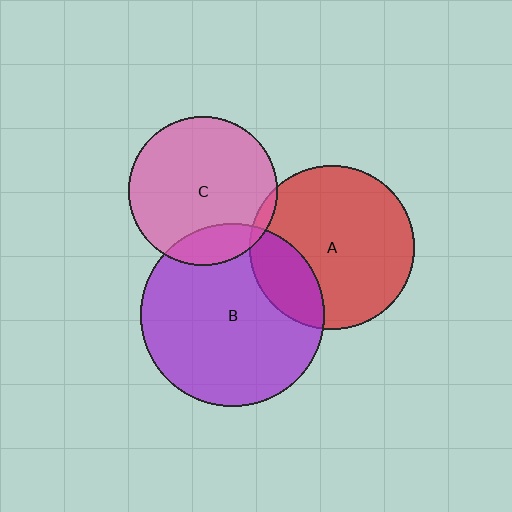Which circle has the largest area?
Circle B (purple).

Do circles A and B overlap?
Yes.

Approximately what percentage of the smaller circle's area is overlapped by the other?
Approximately 20%.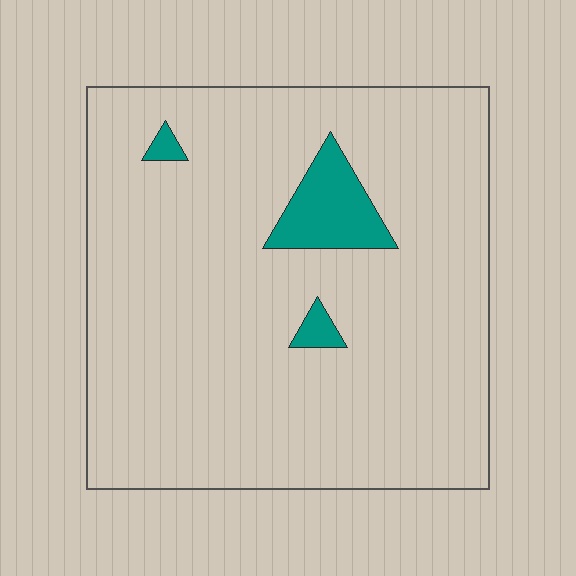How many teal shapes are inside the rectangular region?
3.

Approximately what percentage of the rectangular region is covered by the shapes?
Approximately 5%.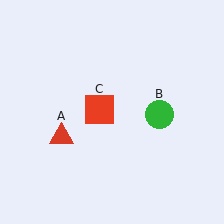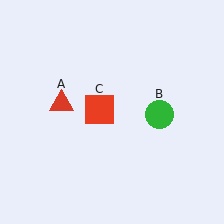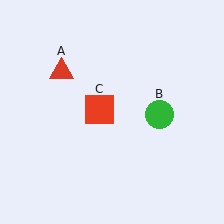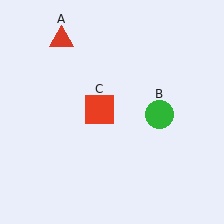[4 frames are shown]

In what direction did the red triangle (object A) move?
The red triangle (object A) moved up.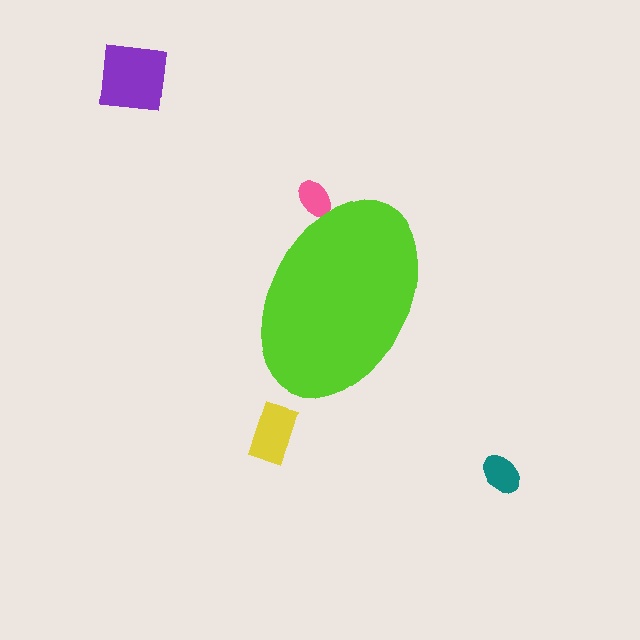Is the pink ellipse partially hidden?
Yes, the pink ellipse is partially hidden behind the lime ellipse.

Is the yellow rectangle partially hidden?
No, the yellow rectangle is fully visible.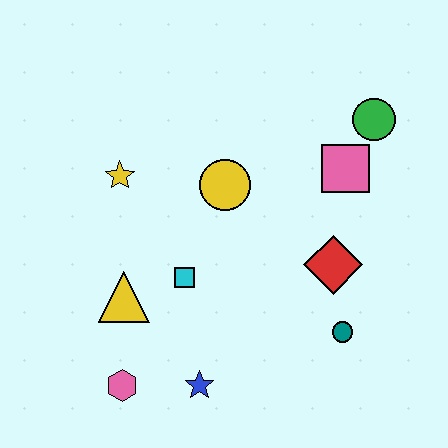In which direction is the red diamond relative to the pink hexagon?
The red diamond is to the right of the pink hexagon.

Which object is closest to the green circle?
The pink square is closest to the green circle.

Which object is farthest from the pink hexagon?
The green circle is farthest from the pink hexagon.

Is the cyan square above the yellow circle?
No